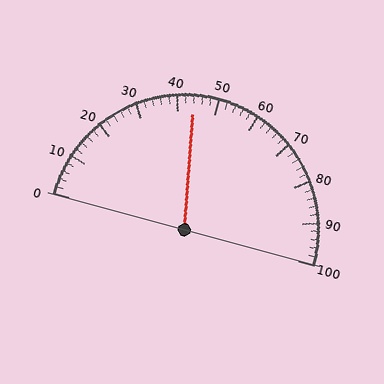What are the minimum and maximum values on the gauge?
The gauge ranges from 0 to 100.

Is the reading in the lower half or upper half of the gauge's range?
The reading is in the lower half of the range (0 to 100).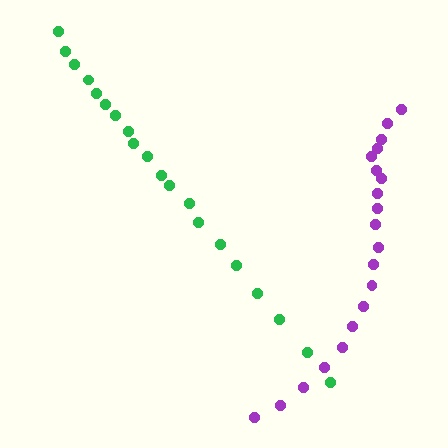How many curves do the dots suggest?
There are 2 distinct paths.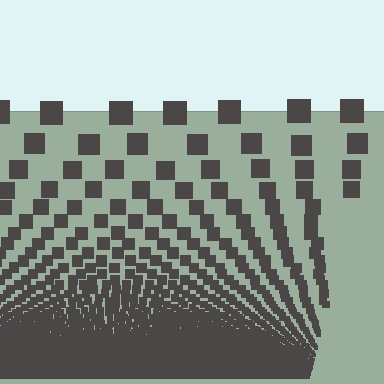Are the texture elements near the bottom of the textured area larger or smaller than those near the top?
Smaller. The gradient is inverted — elements near the bottom are smaller and denser.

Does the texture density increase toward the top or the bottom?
Density increases toward the bottom.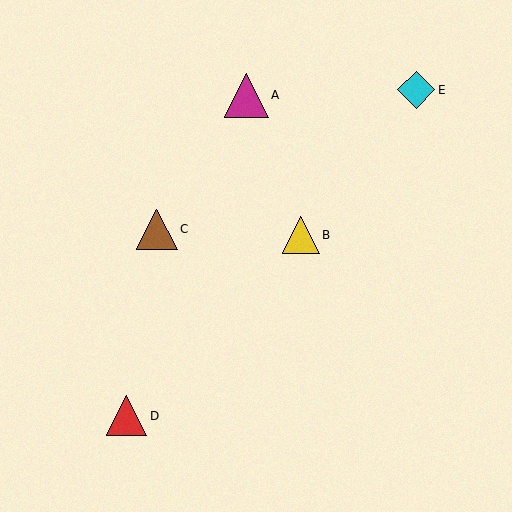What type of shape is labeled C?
Shape C is a brown triangle.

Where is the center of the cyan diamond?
The center of the cyan diamond is at (416, 90).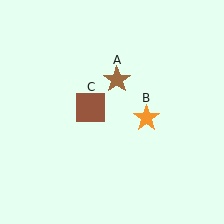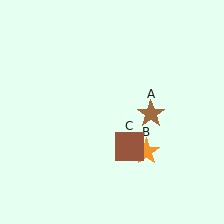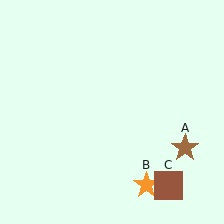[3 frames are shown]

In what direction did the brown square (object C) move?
The brown square (object C) moved down and to the right.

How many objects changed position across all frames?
3 objects changed position: brown star (object A), orange star (object B), brown square (object C).